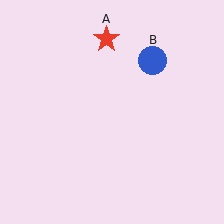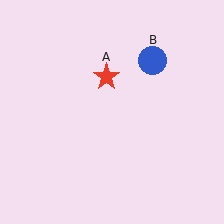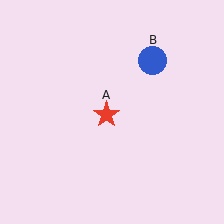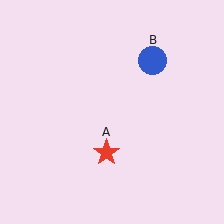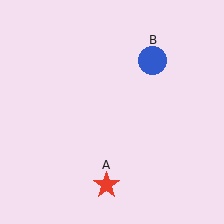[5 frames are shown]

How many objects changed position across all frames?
1 object changed position: red star (object A).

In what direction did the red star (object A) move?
The red star (object A) moved down.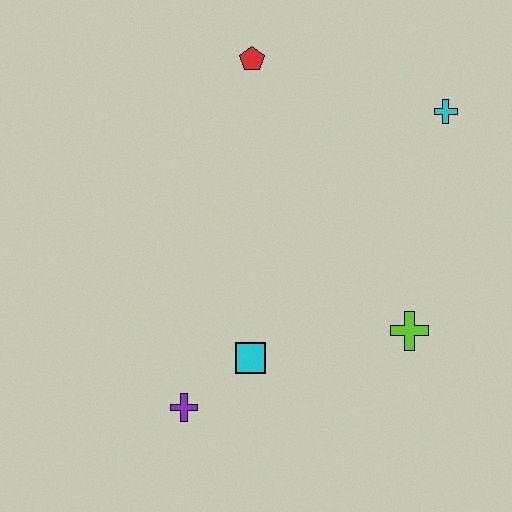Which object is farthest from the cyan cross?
The purple cross is farthest from the cyan cross.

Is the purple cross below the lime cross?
Yes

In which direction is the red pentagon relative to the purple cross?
The red pentagon is above the purple cross.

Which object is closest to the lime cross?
The cyan square is closest to the lime cross.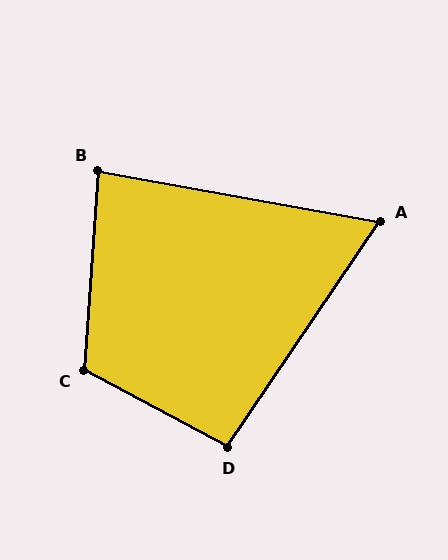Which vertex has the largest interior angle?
C, at approximately 114 degrees.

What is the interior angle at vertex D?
Approximately 96 degrees (obtuse).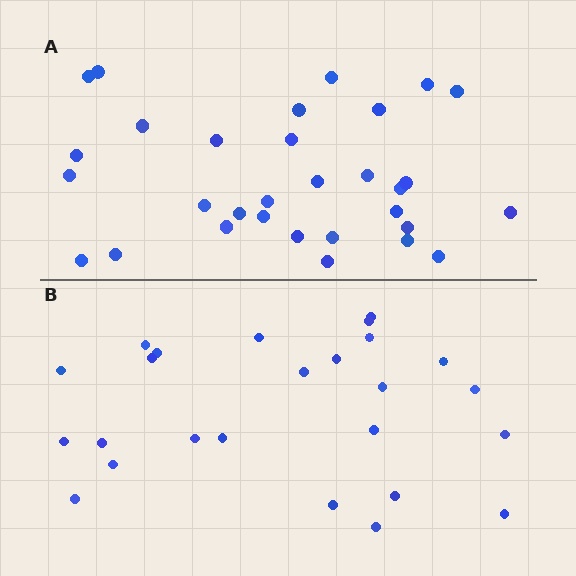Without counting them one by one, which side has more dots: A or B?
Region A (the top region) has more dots.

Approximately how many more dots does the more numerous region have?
Region A has about 6 more dots than region B.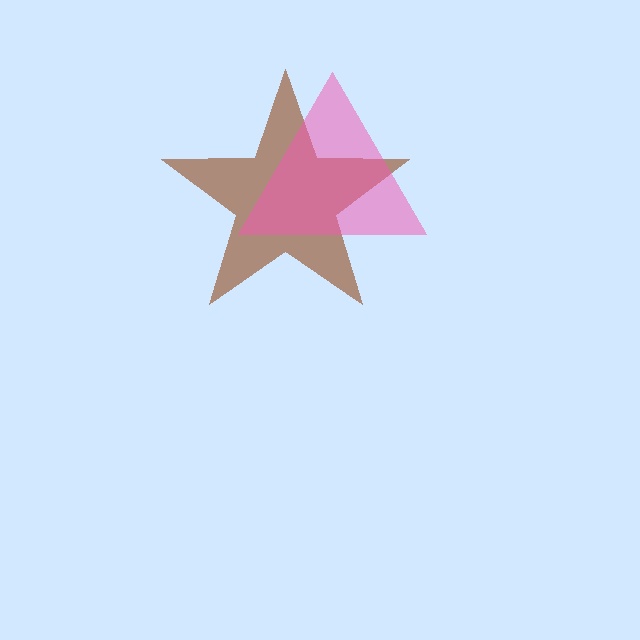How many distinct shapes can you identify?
There are 2 distinct shapes: a brown star, a pink triangle.